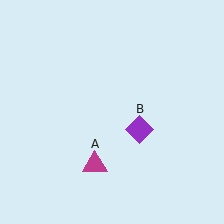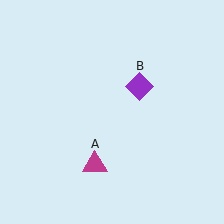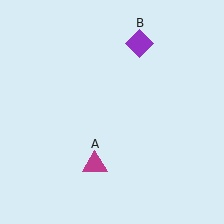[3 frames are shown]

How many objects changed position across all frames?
1 object changed position: purple diamond (object B).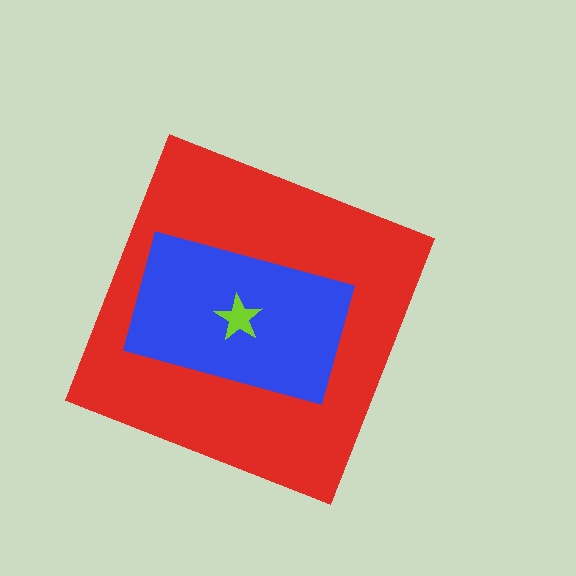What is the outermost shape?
The red diamond.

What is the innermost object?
The lime star.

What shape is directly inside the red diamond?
The blue rectangle.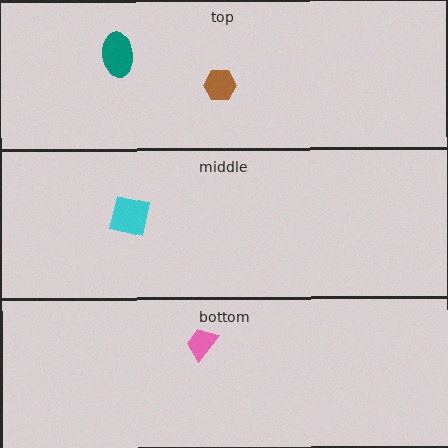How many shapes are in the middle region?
1.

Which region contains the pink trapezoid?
The bottom region.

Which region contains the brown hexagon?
The top region.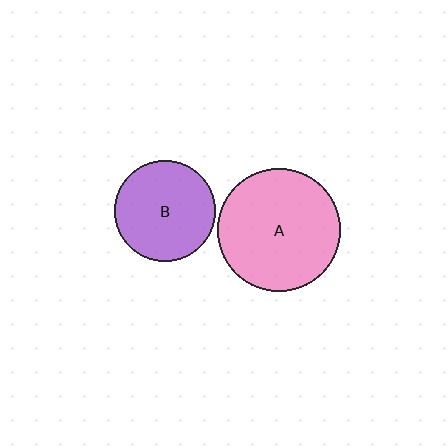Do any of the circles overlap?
No, none of the circles overlap.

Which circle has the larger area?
Circle A (pink).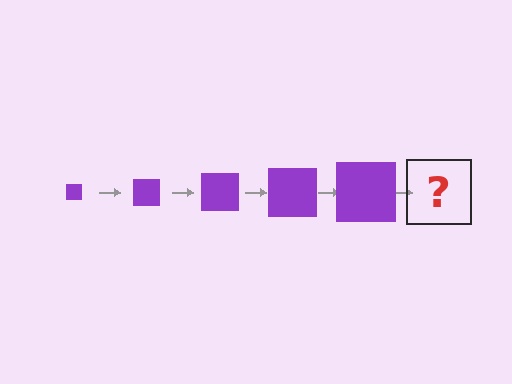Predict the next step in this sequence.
The next step is a purple square, larger than the previous one.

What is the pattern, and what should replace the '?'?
The pattern is that the square gets progressively larger each step. The '?' should be a purple square, larger than the previous one.